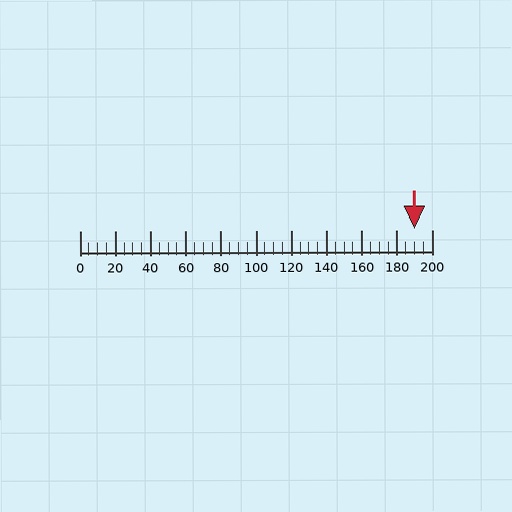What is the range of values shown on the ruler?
The ruler shows values from 0 to 200.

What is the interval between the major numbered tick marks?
The major tick marks are spaced 20 units apart.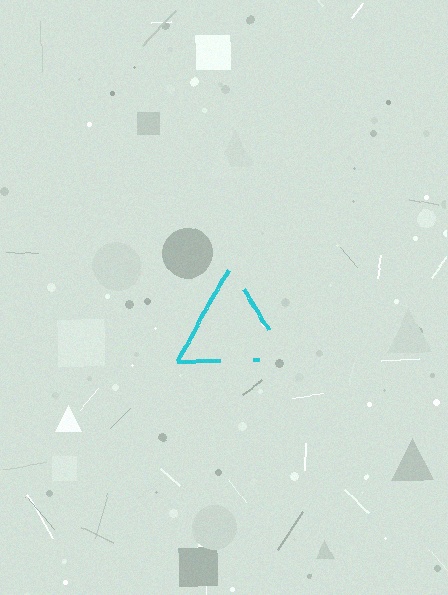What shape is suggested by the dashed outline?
The dashed outline suggests a triangle.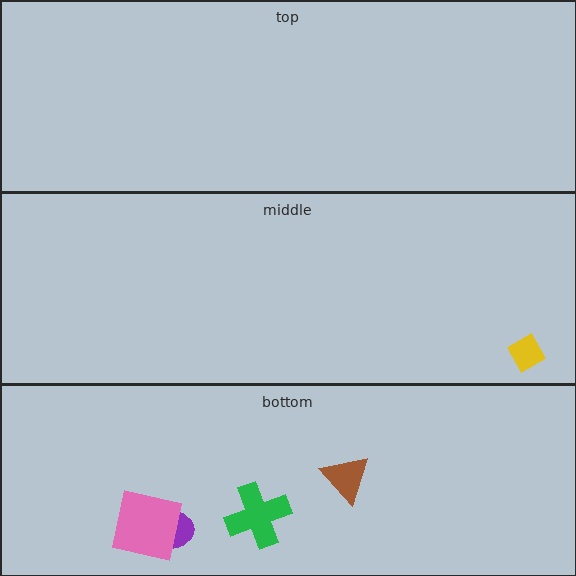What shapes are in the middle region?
The yellow diamond.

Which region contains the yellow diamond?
The middle region.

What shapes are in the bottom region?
The purple ellipse, the pink square, the brown triangle, the green cross.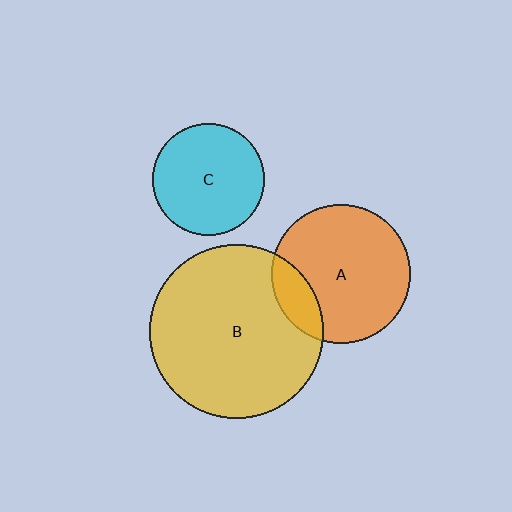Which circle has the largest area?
Circle B (yellow).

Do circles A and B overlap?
Yes.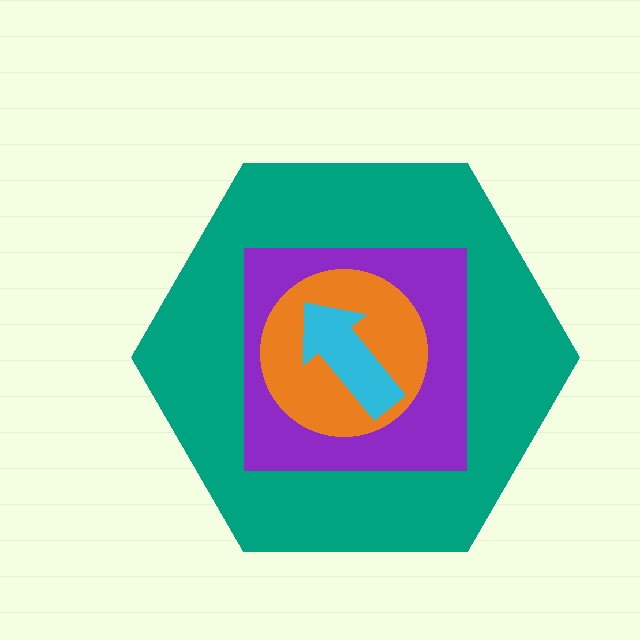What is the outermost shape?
The teal hexagon.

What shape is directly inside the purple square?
The orange circle.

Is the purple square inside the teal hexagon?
Yes.